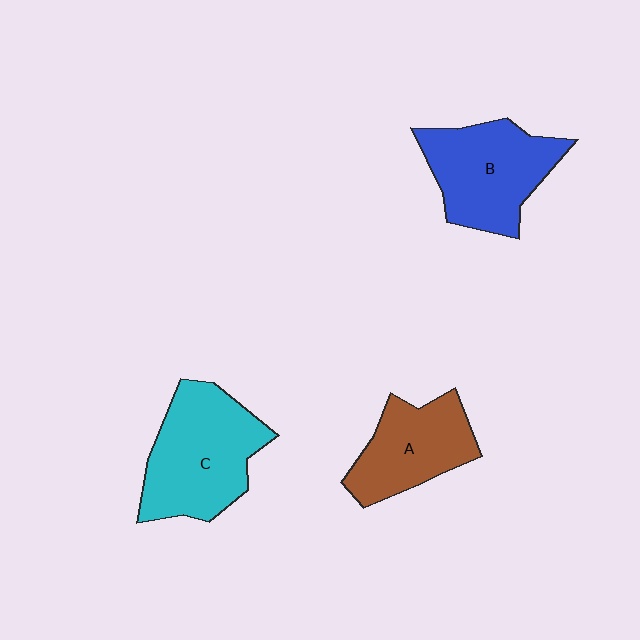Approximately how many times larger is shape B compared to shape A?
Approximately 1.2 times.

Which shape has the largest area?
Shape C (cyan).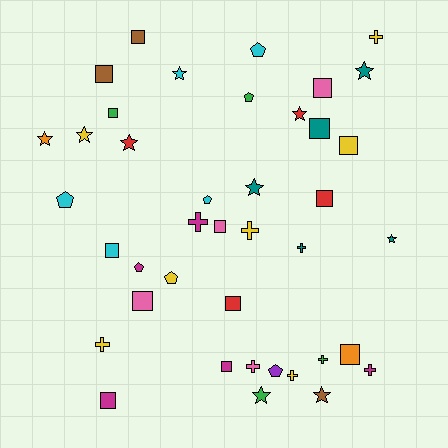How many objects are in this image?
There are 40 objects.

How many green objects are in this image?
There are 4 green objects.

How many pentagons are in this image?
There are 7 pentagons.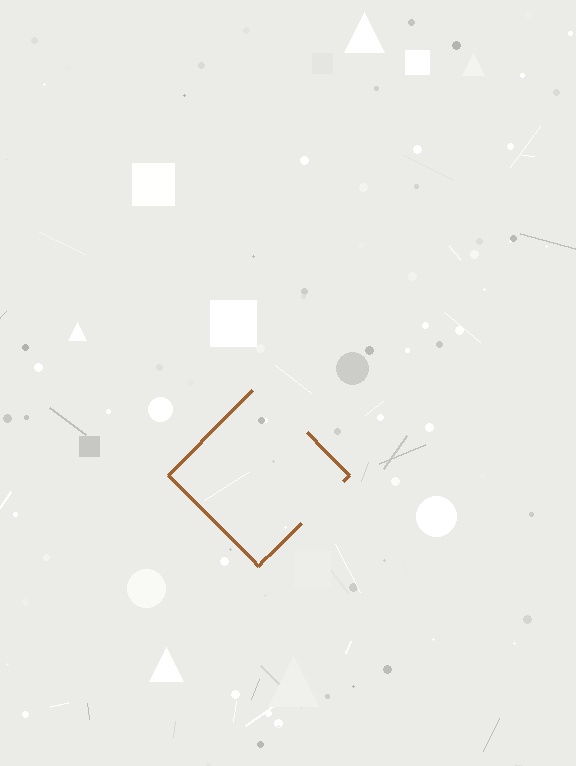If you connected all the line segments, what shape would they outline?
They would outline a diamond.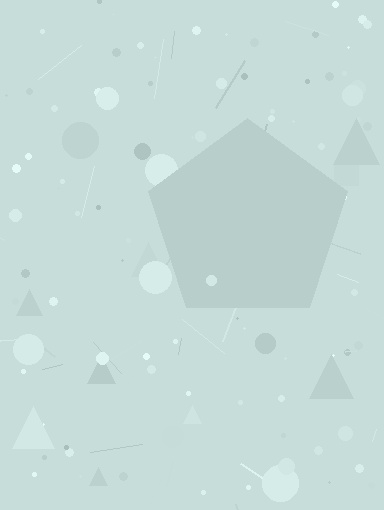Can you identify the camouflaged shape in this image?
The camouflaged shape is a pentagon.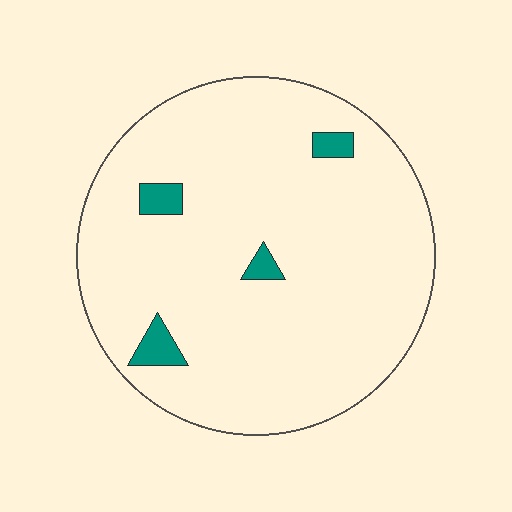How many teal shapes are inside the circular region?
4.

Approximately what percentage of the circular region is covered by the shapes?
Approximately 5%.